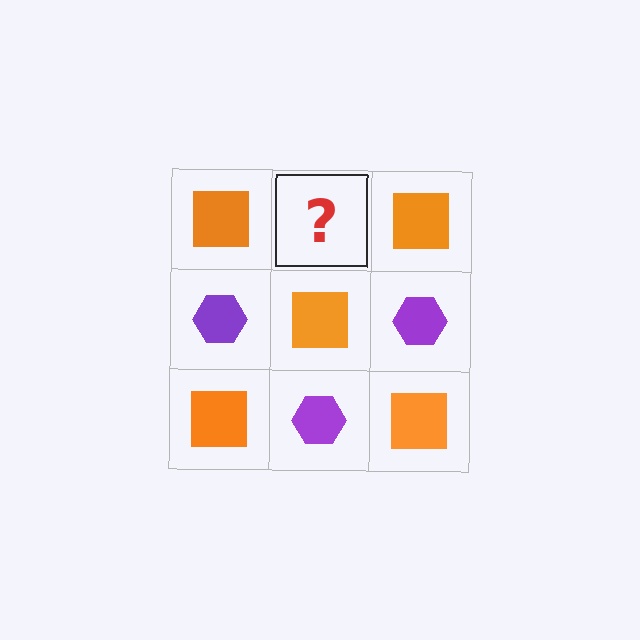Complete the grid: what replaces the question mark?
The question mark should be replaced with a purple hexagon.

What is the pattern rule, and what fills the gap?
The rule is that it alternates orange square and purple hexagon in a checkerboard pattern. The gap should be filled with a purple hexagon.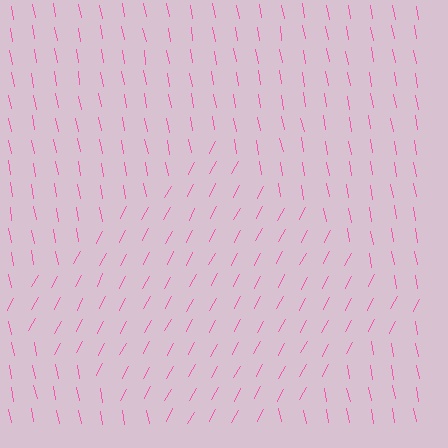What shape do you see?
I see a diamond.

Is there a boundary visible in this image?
Yes, there is a texture boundary formed by a change in line orientation.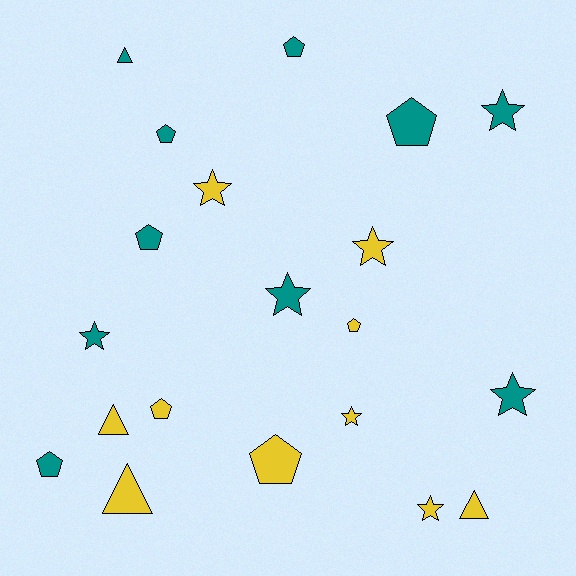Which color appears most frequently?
Yellow, with 10 objects.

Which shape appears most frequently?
Pentagon, with 8 objects.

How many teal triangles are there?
There is 1 teal triangle.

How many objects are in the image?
There are 20 objects.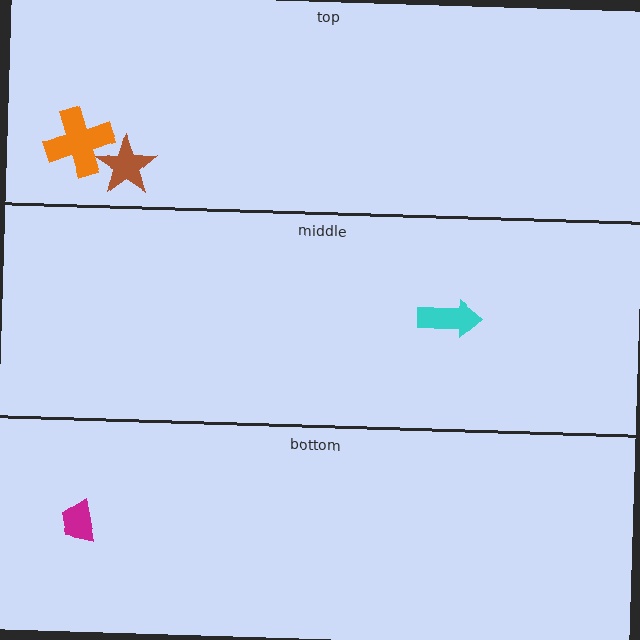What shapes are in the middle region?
The cyan arrow.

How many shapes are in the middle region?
1.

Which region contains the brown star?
The top region.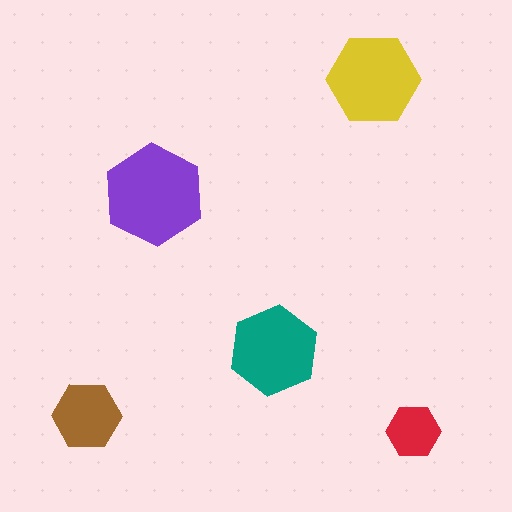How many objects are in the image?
There are 5 objects in the image.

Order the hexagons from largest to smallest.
the purple one, the yellow one, the teal one, the brown one, the red one.